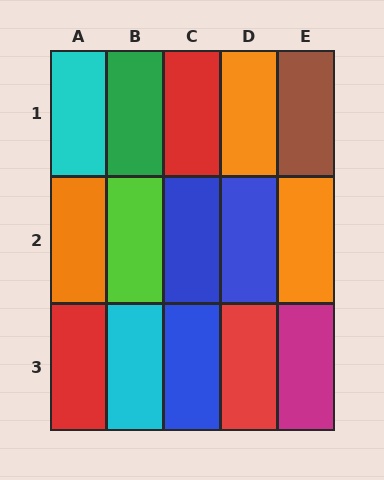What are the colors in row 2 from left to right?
Orange, lime, blue, blue, orange.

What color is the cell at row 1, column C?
Red.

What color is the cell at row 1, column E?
Brown.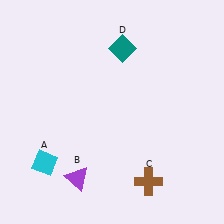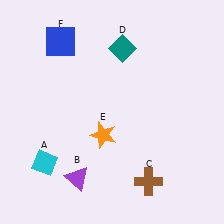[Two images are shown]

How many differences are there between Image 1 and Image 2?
There are 2 differences between the two images.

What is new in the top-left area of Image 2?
A blue square (F) was added in the top-left area of Image 2.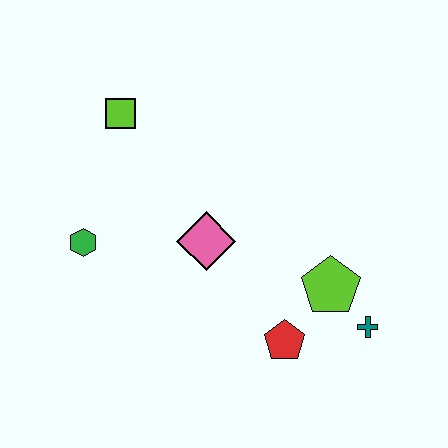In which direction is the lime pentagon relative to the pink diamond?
The lime pentagon is to the right of the pink diamond.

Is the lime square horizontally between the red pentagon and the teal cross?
No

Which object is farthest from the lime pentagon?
The lime square is farthest from the lime pentagon.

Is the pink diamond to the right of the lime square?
Yes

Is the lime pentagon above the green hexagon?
No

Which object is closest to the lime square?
The green hexagon is closest to the lime square.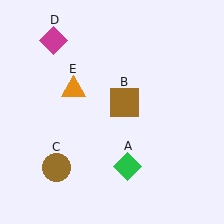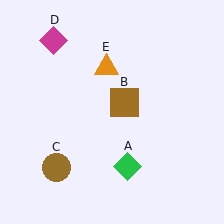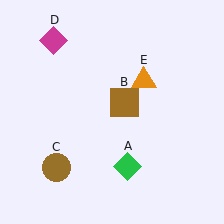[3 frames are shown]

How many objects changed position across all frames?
1 object changed position: orange triangle (object E).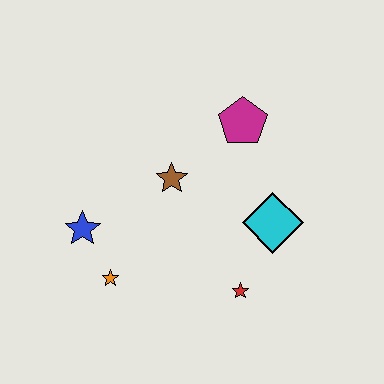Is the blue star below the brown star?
Yes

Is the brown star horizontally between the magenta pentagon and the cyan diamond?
No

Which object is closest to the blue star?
The orange star is closest to the blue star.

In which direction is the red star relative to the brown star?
The red star is below the brown star.